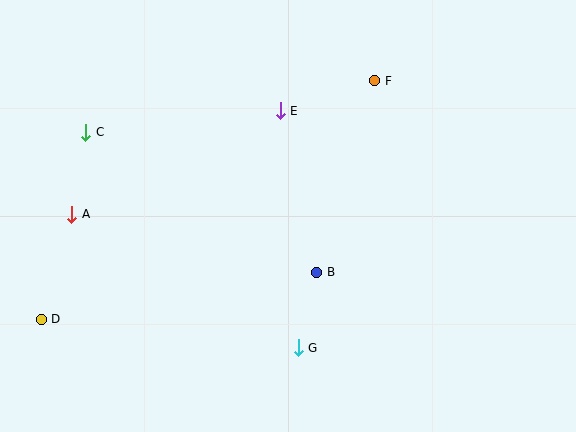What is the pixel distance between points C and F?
The distance between C and F is 294 pixels.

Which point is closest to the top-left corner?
Point C is closest to the top-left corner.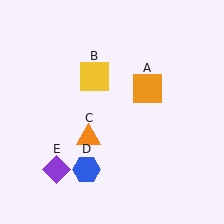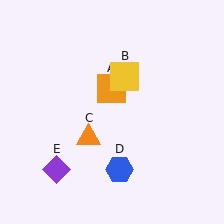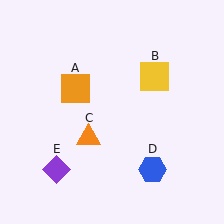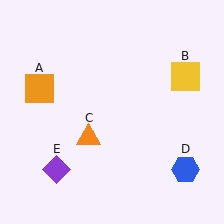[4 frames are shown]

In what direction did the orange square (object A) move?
The orange square (object A) moved left.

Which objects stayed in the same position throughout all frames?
Orange triangle (object C) and purple diamond (object E) remained stationary.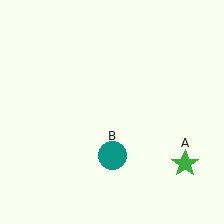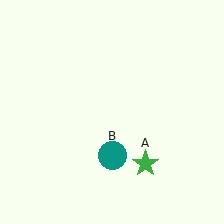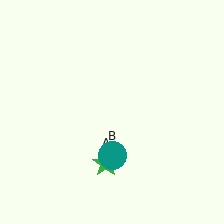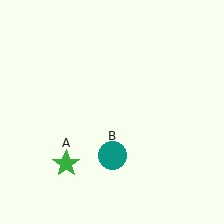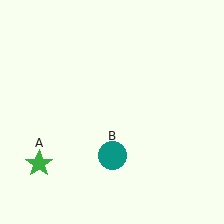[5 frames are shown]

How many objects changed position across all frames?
1 object changed position: green star (object A).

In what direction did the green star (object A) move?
The green star (object A) moved left.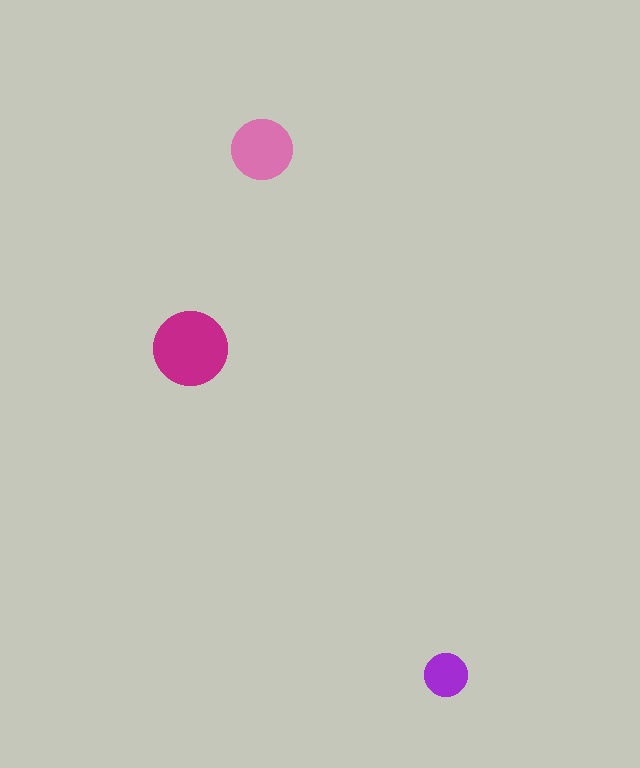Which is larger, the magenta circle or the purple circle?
The magenta one.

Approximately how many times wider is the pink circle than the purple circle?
About 1.5 times wider.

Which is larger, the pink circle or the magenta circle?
The magenta one.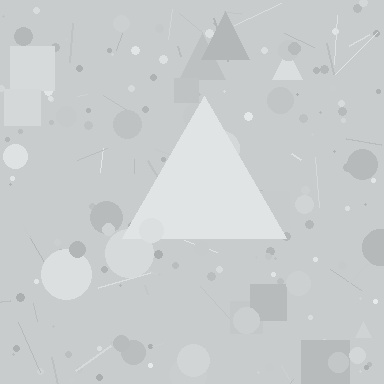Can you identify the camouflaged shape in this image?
The camouflaged shape is a triangle.